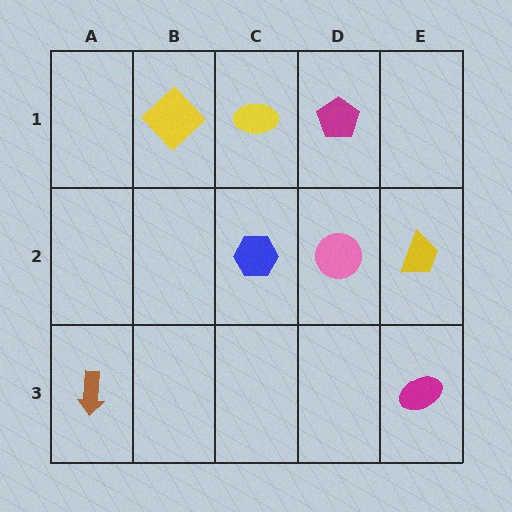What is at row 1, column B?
A yellow diamond.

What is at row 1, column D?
A magenta pentagon.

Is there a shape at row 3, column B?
No, that cell is empty.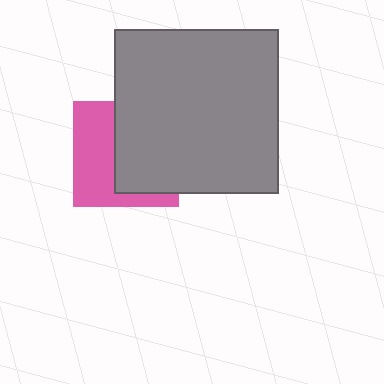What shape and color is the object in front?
The object in front is a gray square.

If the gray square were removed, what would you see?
You would see the complete pink square.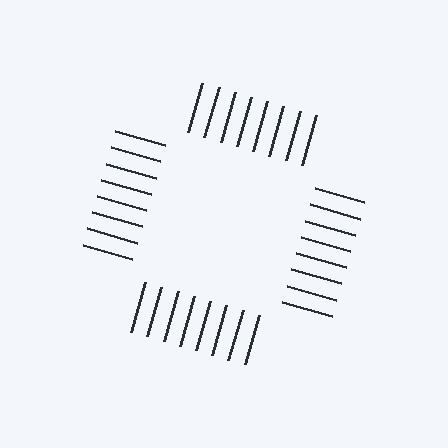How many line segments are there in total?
32 — 8 along each of the 4 edges.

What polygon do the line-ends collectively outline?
An illusory square — the line segments terminate on its edges but no continuous stroke is drawn.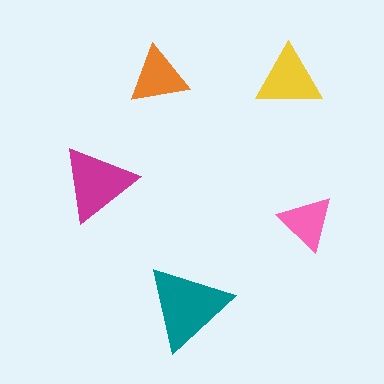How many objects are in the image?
There are 5 objects in the image.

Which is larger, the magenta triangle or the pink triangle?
The magenta one.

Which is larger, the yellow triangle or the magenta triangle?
The magenta one.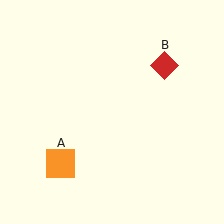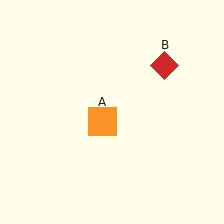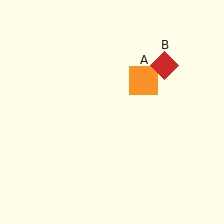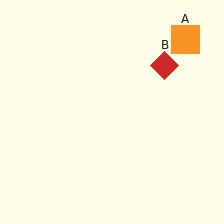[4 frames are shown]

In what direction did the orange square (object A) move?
The orange square (object A) moved up and to the right.